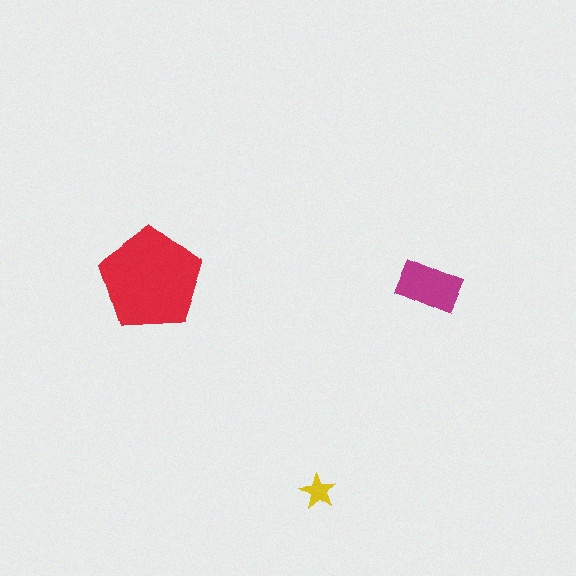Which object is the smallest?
The yellow star.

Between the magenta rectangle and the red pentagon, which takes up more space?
The red pentagon.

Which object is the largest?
The red pentagon.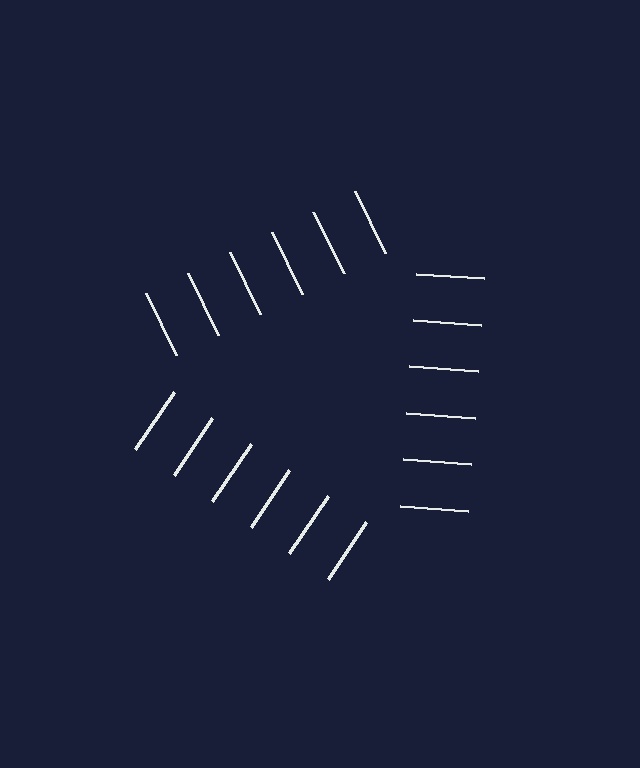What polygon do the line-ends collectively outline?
An illusory triangle — the line segments terminate on its edges but no continuous stroke is drawn.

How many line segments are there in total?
18 — 6 along each of the 3 edges.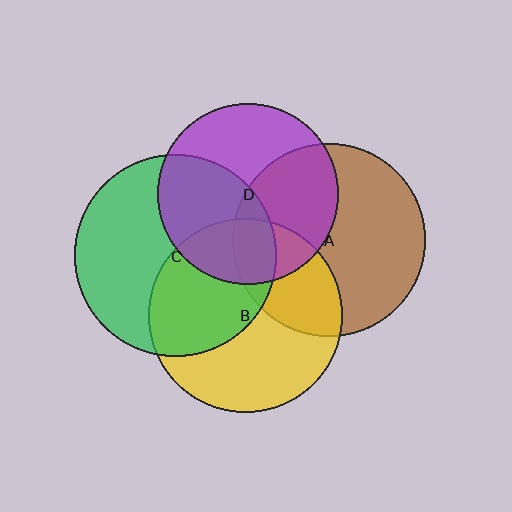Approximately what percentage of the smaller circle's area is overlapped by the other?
Approximately 45%.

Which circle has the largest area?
Circle C (green).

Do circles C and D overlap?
Yes.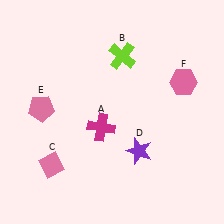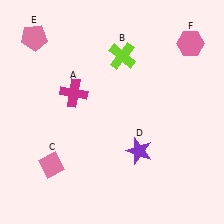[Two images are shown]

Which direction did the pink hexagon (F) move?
The pink hexagon (F) moved up.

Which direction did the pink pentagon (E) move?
The pink pentagon (E) moved up.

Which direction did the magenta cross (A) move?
The magenta cross (A) moved up.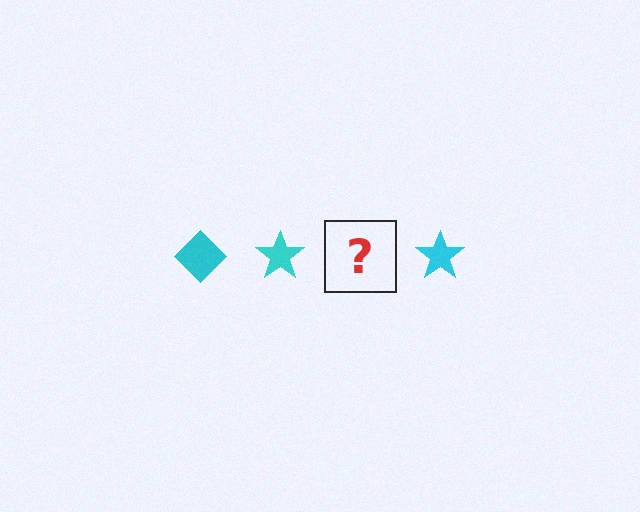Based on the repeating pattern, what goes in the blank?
The blank should be a cyan diamond.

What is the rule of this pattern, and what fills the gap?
The rule is that the pattern cycles through diamond, star shapes in cyan. The gap should be filled with a cyan diamond.